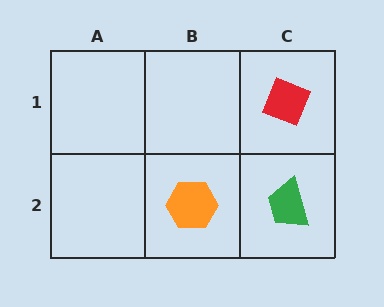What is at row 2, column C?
A green trapezoid.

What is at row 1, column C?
A red diamond.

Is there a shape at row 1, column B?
No, that cell is empty.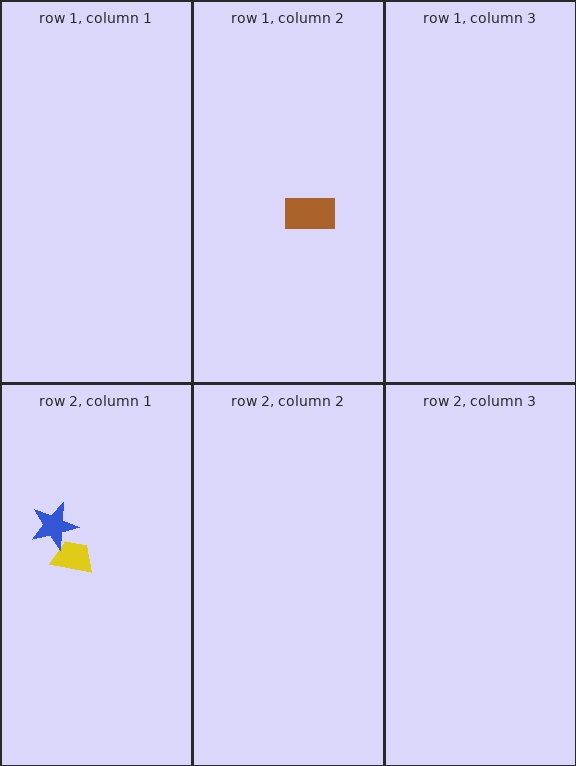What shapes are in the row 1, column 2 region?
The brown rectangle.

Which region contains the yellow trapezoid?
The row 2, column 1 region.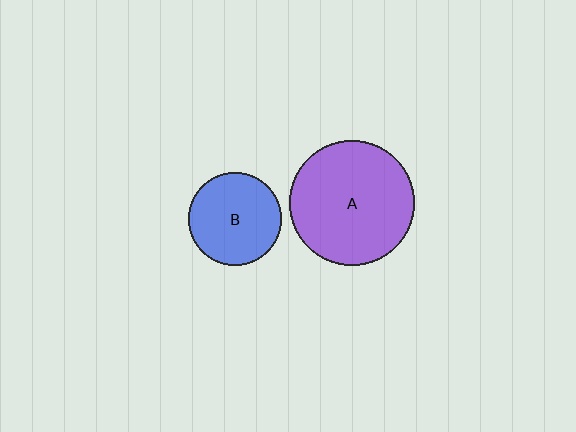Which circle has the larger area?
Circle A (purple).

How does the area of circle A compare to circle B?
Approximately 1.8 times.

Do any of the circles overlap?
No, none of the circles overlap.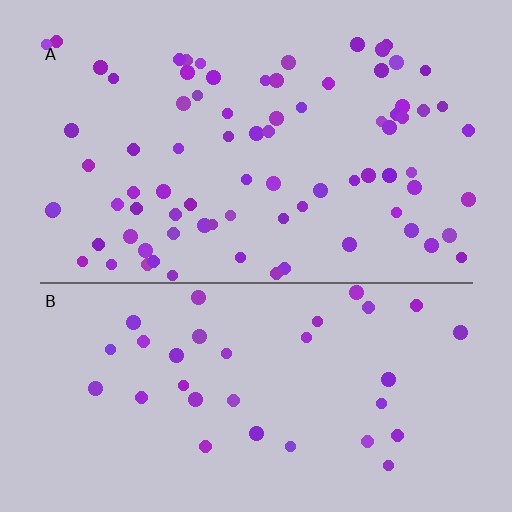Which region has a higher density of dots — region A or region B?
A (the top).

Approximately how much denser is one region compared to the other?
Approximately 2.4× — region A over region B.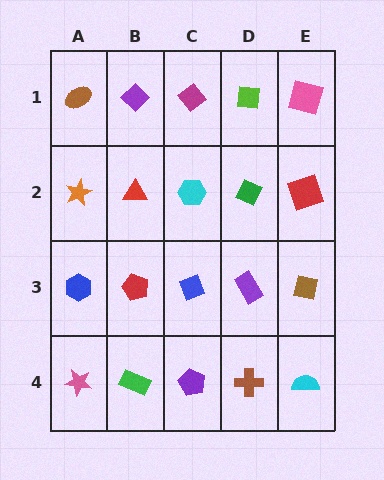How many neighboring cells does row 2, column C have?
4.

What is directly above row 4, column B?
A red pentagon.